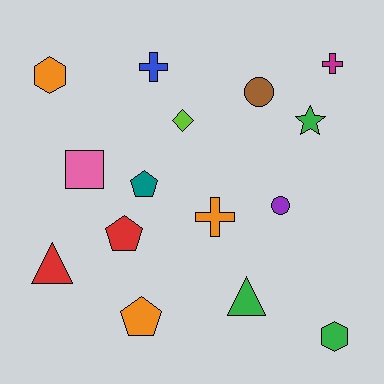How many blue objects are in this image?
There is 1 blue object.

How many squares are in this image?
There is 1 square.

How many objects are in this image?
There are 15 objects.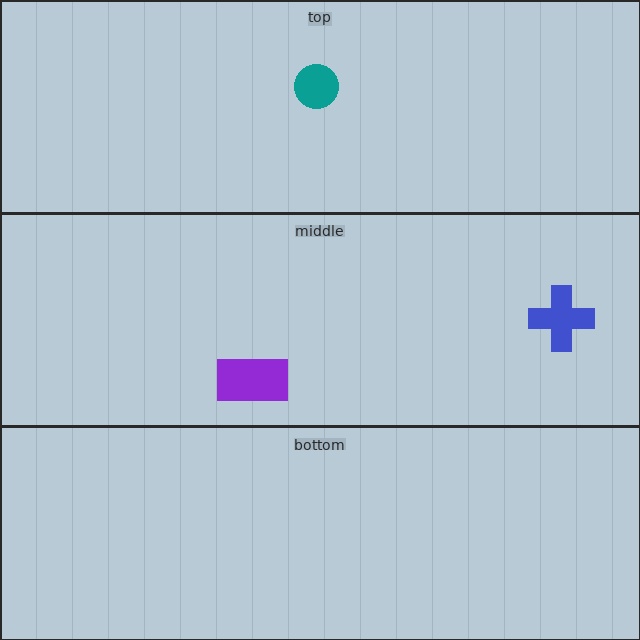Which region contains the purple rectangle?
The middle region.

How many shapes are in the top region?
1.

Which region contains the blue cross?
The middle region.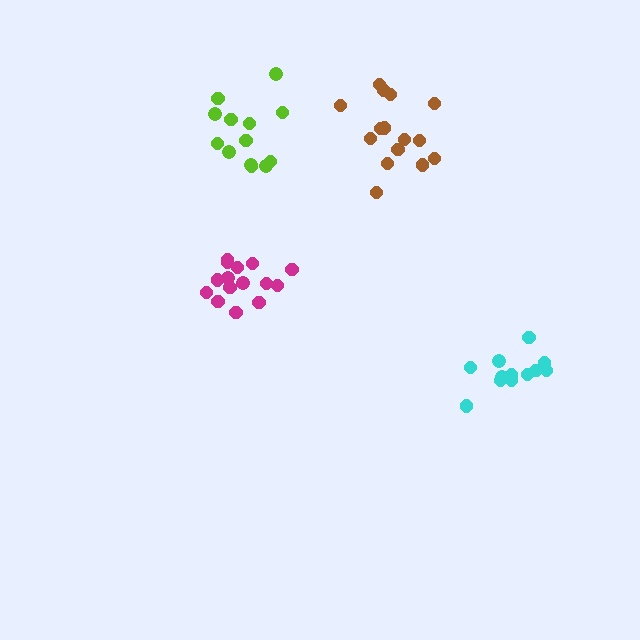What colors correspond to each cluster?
The clusters are colored: brown, lime, cyan, magenta.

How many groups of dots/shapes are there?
There are 4 groups.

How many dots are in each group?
Group 1: 15 dots, Group 2: 13 dots, Group 3: 12 dots, Group 4: 15 dots (55 total).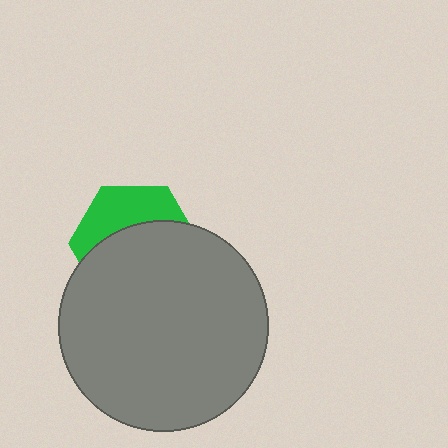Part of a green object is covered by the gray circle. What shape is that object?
It is a hexagon.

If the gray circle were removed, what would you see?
You would see the complete green hexagon.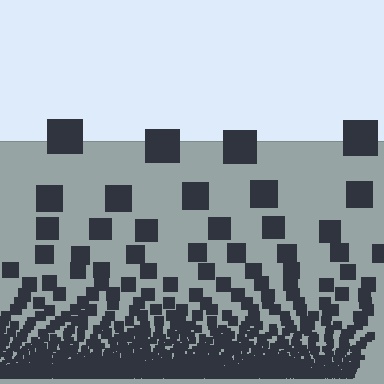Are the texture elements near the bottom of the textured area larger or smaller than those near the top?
Smaller. The gradient is inverted — elements near the bottom are smaller and denser.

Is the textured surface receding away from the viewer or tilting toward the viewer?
The surface appears to tilt toward the viewer. Texture elements get larger and sparser toward the top.